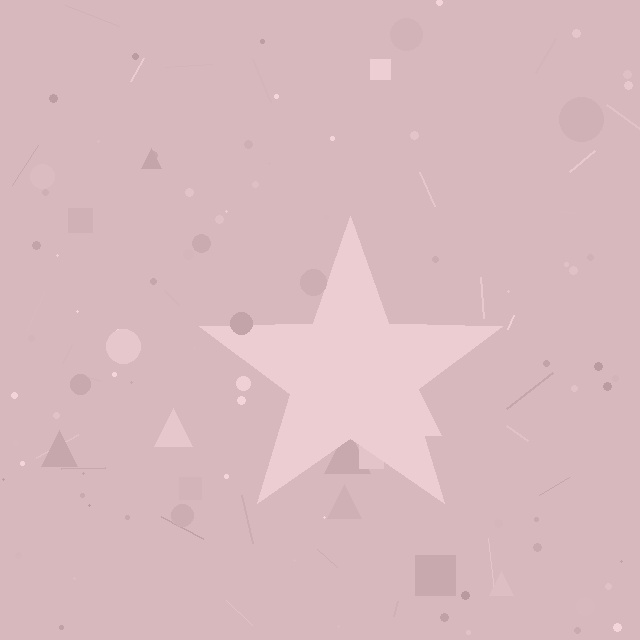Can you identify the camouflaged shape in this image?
The camouflaged shape is a star.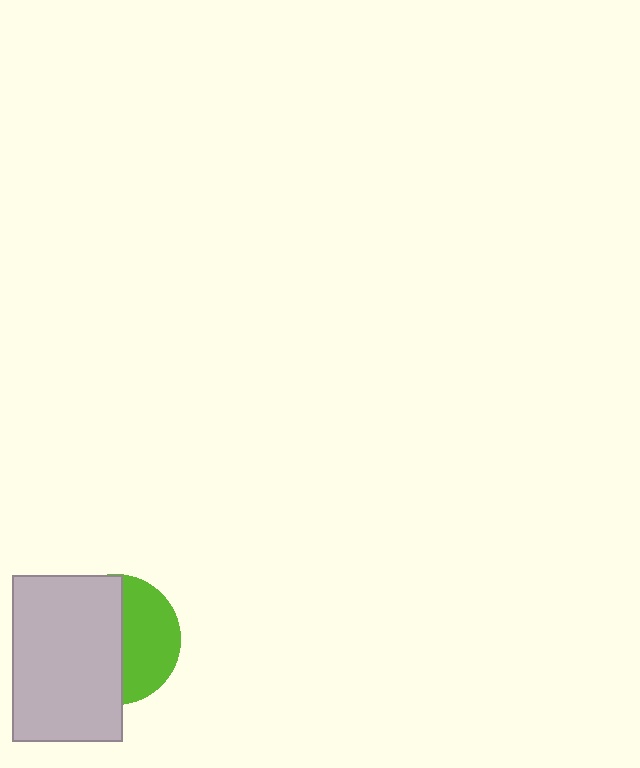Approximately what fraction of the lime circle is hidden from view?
Roughly 58% of the lime circle is hidden behind the light gray rectangle.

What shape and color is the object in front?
The object in front is a light gray rectangle.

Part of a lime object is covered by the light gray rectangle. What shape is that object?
It is a circle.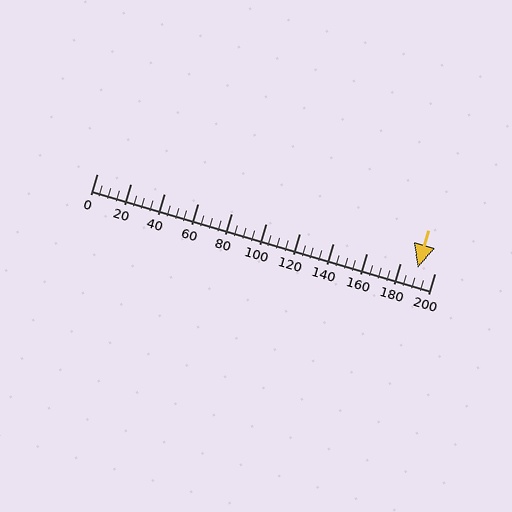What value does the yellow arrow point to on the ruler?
The yellow arrow points to approximately 190.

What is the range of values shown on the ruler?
The ruler shows values from 0 to 200.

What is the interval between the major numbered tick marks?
The major tick marks are spaced 20 units apart.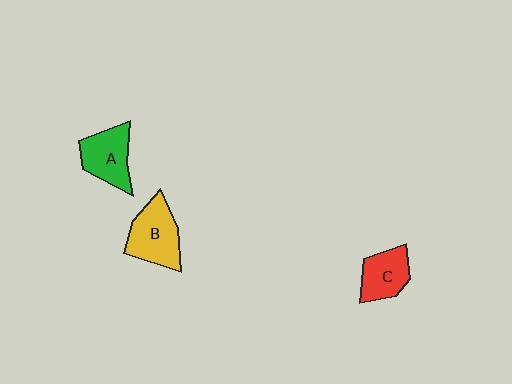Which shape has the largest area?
Shape B (yellow).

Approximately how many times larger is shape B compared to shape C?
Approximately 1.3 times.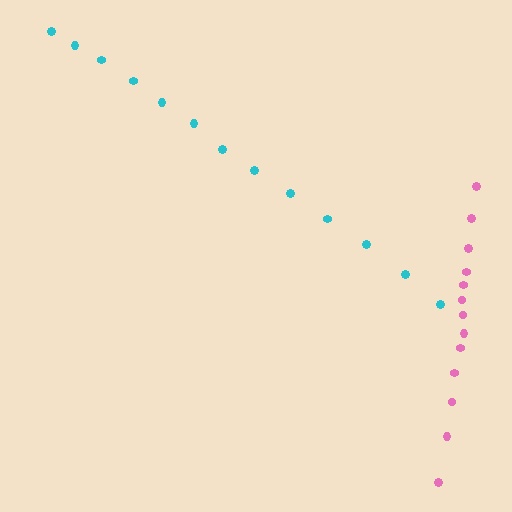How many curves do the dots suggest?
There are 2 distinct paths.